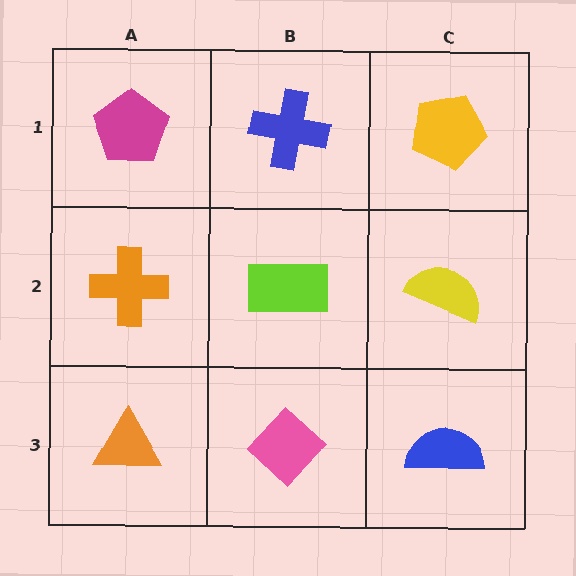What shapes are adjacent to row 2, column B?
A blue cross (row 1, column B), a pink diamond (row 3, column B), an orange cross (row 2, column A), a yellow semicircle (row 2, column C).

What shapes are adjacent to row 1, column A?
An orange cross (row 2, column A), a blue cross (row 1, column B).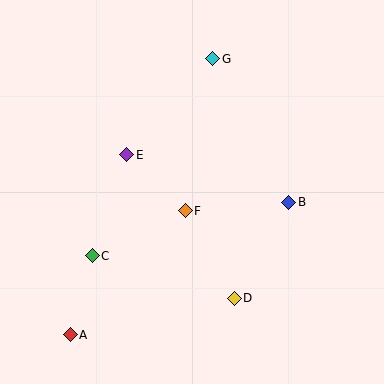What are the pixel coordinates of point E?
Point E is at (127, 155).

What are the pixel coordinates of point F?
Point F is at (185, 211).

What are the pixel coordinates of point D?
Point D is at (234, 298).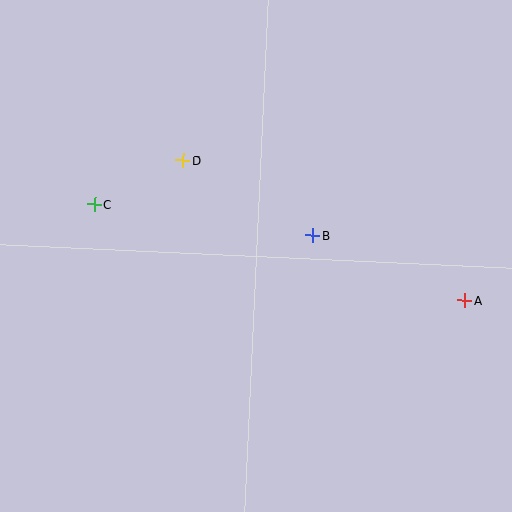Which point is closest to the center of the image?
Point B at (313, 235) is closest to the center.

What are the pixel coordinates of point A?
Point A is at (465, 300).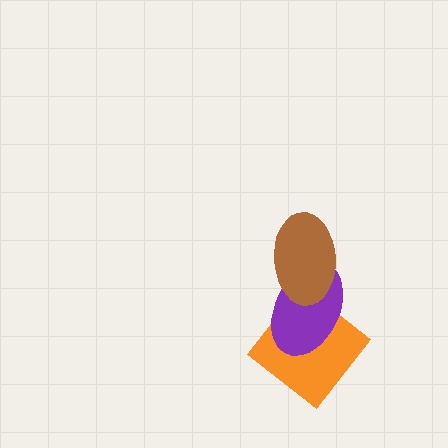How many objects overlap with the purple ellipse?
2 objects overlap with the purple ellipse.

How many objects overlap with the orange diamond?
1 object overlaps with the orange diamond.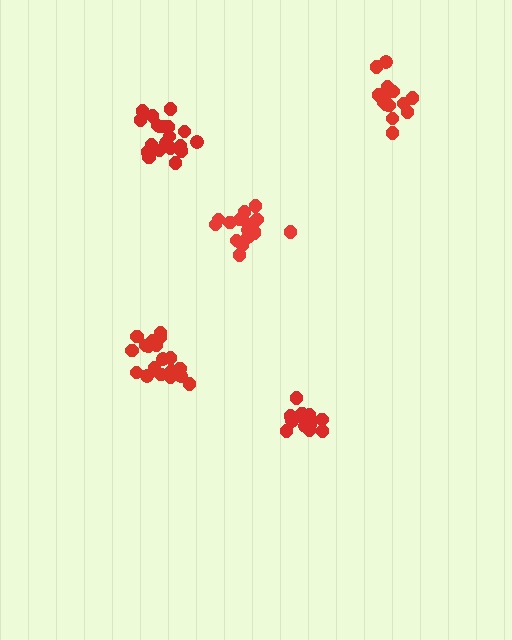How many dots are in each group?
Group 1: 20 dots, Group 2: 14 dots, Group 3: 17 dots, Group 4: 20 dots, Group 5: 16 dots (87 total).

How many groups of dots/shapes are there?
There are 5 groups.